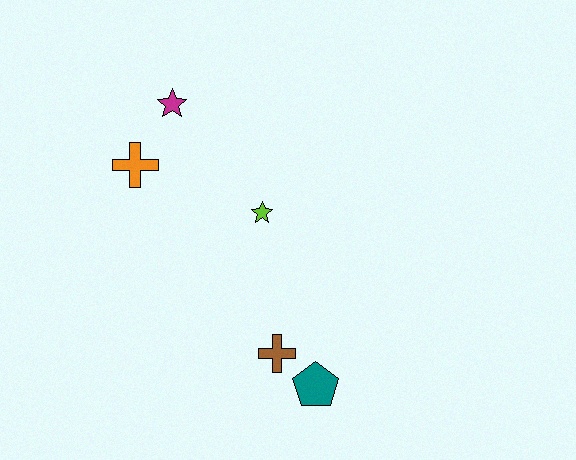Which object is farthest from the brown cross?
The magenta star is farthest from the brown cross.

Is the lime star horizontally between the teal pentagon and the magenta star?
Yes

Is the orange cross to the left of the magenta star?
Yes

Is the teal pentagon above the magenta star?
No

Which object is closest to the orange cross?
The magenta star is closest to the orange cross.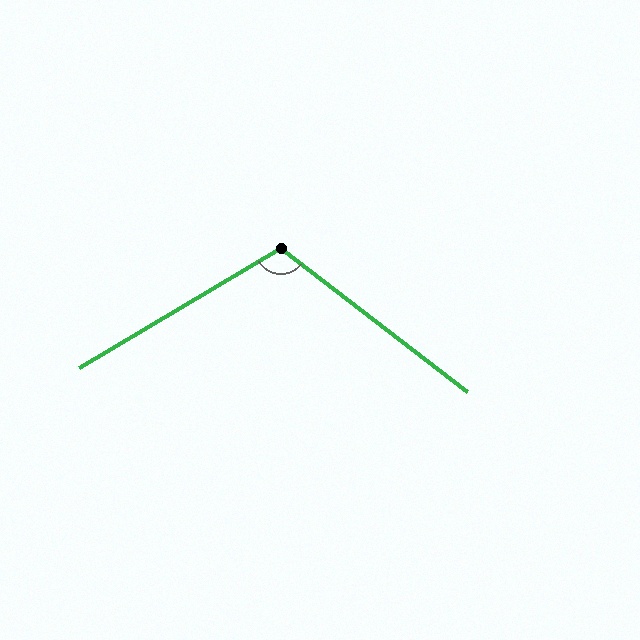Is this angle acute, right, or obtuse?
It is obtuse.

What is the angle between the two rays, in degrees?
Approximately 112 degrees.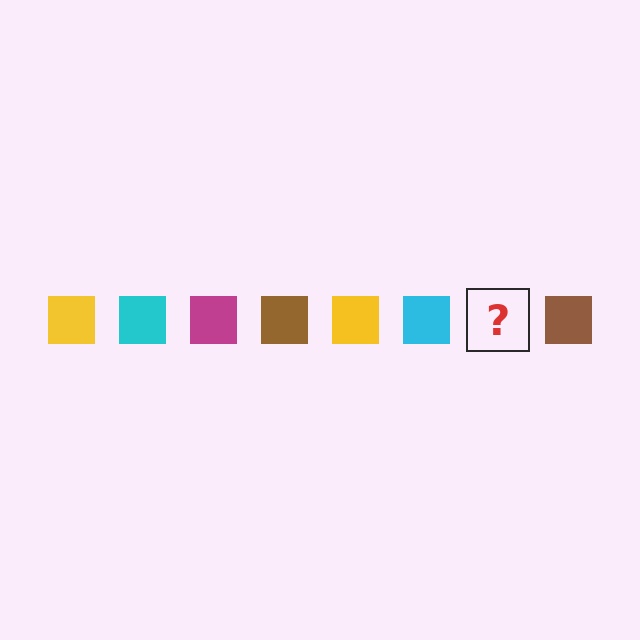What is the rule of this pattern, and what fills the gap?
The rule is that the pattern cycles through yellow, cyan, magenta, brown squares. The gap should be filled with a magenta square.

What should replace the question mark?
The question mark should be replaced with a magenta square.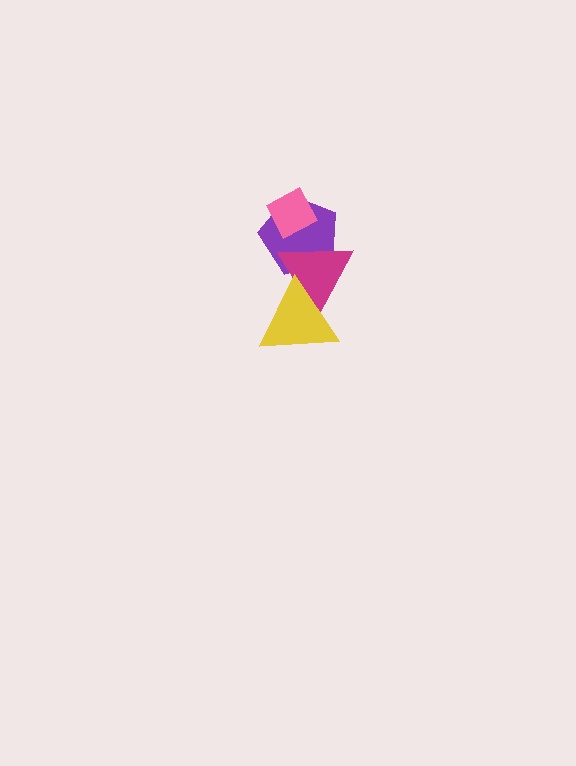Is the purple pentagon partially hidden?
Yes, it is partially covered by another shape.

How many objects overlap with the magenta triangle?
2 objects overlap with the magenta triangle.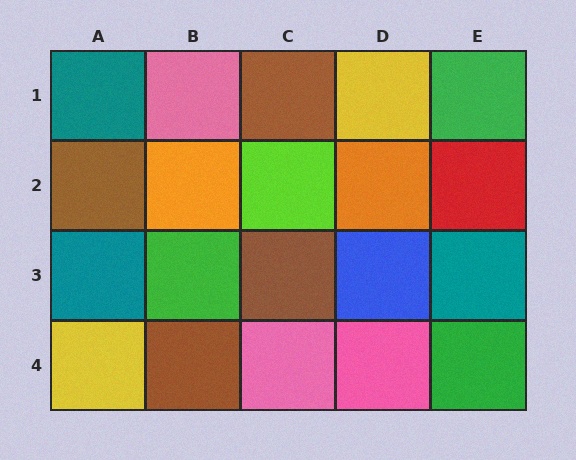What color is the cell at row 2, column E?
Red.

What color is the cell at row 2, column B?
Orange.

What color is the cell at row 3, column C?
Brown.